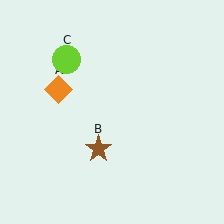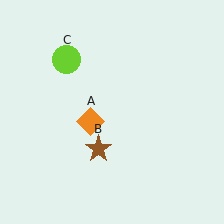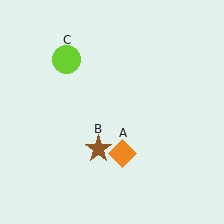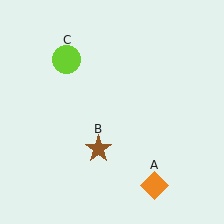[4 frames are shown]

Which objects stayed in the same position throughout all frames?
Brown star (object B) and lime circle (object C) remained stationary.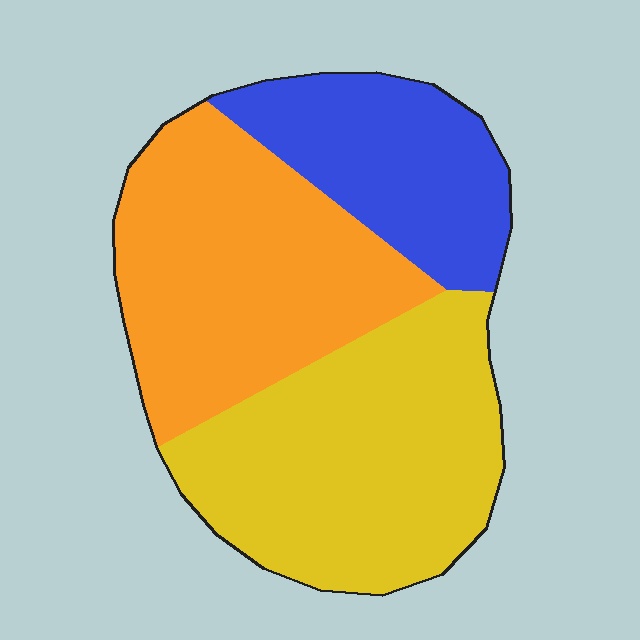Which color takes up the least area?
Blue, at roughly 20%.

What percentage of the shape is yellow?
Yellow takes up between a quarter and a half of the shape.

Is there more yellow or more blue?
Yellow.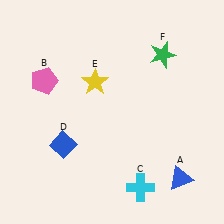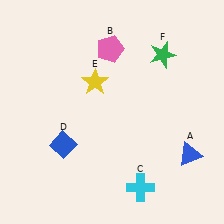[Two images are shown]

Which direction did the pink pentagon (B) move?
The pink pentagon (B) moved right.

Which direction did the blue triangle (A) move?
The blue triangle (A) moved up.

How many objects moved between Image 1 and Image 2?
2 objects moved between the two images.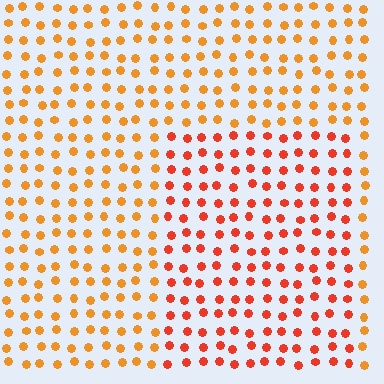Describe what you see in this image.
The image is filled with small orange elements in a uniform arrangement. A rectangle-shaped region is visible where the elements are tinted to a slightly different hue, forming a subtle color boundary.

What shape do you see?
I see a rectangle.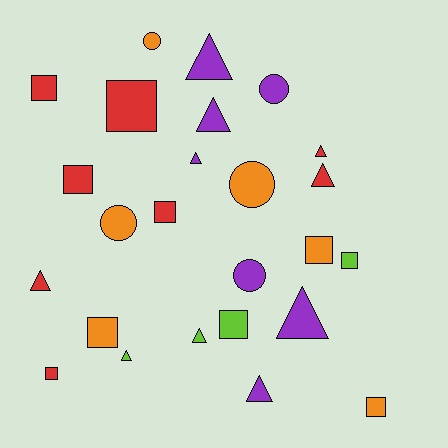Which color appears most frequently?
Red, with 8 objects.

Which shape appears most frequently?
Square, with 10 objects.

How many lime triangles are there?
There are 2 lime triangles.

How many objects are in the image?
There are 25 objects.